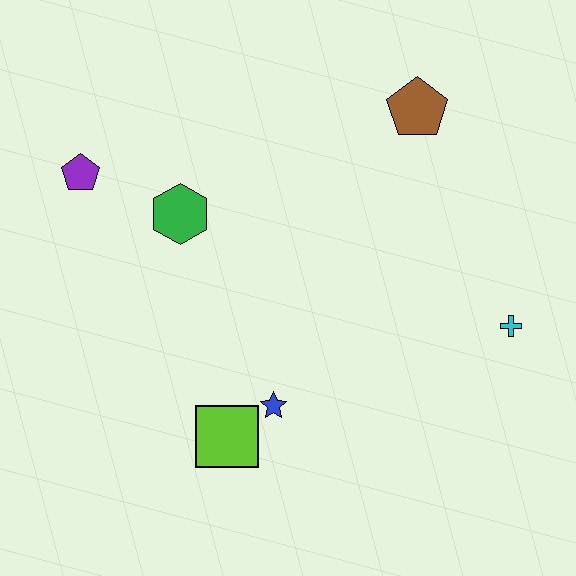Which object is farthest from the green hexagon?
The cyan cross is farthest from the green hexagon.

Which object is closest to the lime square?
The blue star is closest to the lime square.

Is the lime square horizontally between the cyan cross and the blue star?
No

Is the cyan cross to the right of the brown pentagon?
Yes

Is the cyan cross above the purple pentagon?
No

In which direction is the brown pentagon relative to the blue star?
The brown pentagon is above the blue star.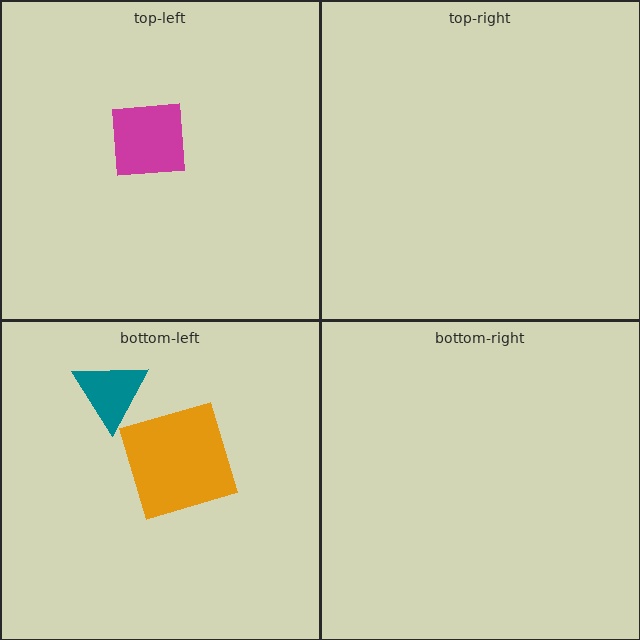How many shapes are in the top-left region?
1.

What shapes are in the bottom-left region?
The teal triangle, the orange square.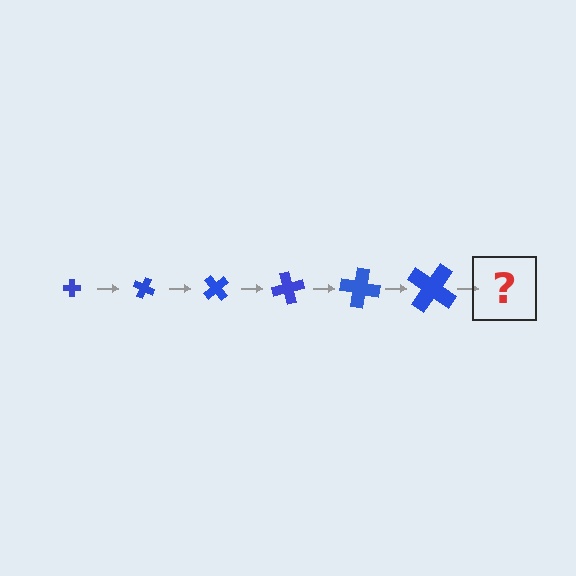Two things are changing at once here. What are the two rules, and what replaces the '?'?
The two rules are that the cross grows larger each step and it rotates 25 degrees each step. The '?' should be a cross, larger than the previous one and rotated 150 degrees from the start.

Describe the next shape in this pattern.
It should be a cross, larger than the previous one and rotated 150 degrees from the start.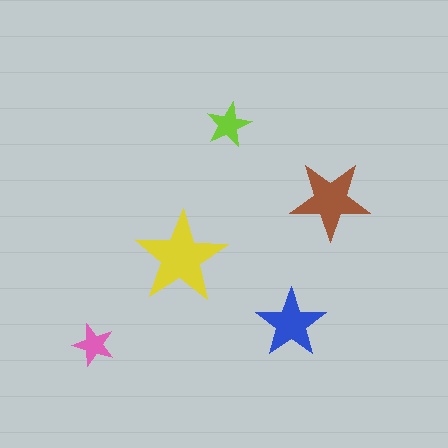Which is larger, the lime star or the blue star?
The blue one.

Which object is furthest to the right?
The brown star is rightmost.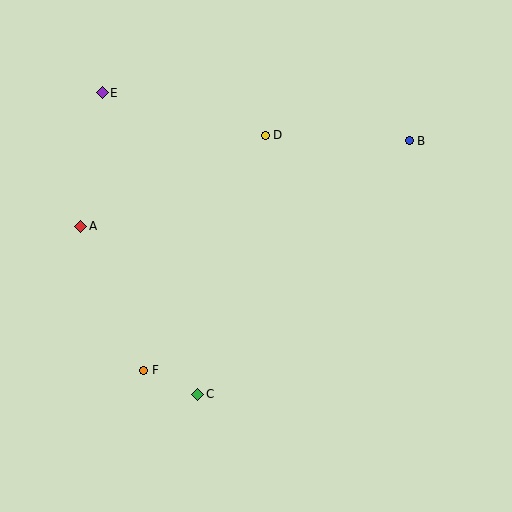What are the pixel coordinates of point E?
Point E is at (102, 93).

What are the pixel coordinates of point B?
Point B is at (409, 141).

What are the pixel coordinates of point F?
Point F is at (144, 370).